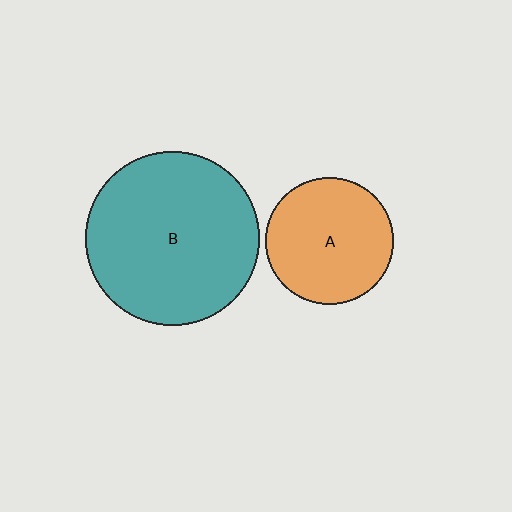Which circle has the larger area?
Circle B (teal).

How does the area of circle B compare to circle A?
Approximately 1.9 times.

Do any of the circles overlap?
No, none of the circles overlap.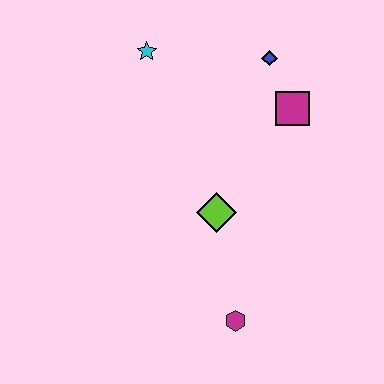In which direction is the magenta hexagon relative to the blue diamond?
The magenta hexagon is below the blue diamond.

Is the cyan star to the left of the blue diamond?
Yes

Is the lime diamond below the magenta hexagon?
No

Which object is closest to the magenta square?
The blue diamond is closest to the magenta square.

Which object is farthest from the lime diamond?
The cyan star is farthest from the lime diamond.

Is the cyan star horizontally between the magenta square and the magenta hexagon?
No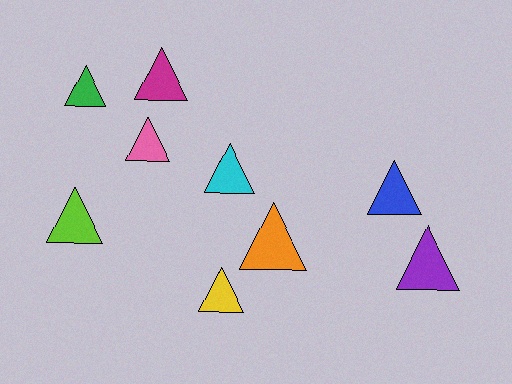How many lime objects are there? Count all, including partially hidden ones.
There is 1 lime object.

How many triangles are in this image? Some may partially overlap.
There are 9 triangles.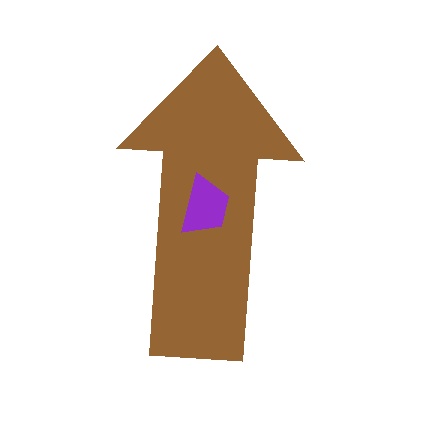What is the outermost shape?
The brown arrow.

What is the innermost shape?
The purple trapezoid.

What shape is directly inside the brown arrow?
The purple trapezoid.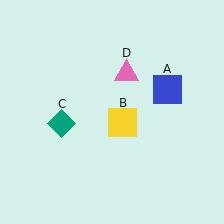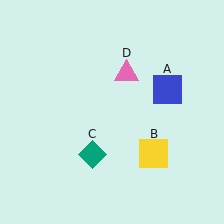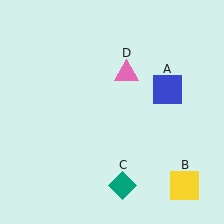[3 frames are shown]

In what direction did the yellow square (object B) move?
The yellow square (object B) moved down and to the right.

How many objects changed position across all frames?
2 objects changed position: yellow square (object B), teal diamond (object C).